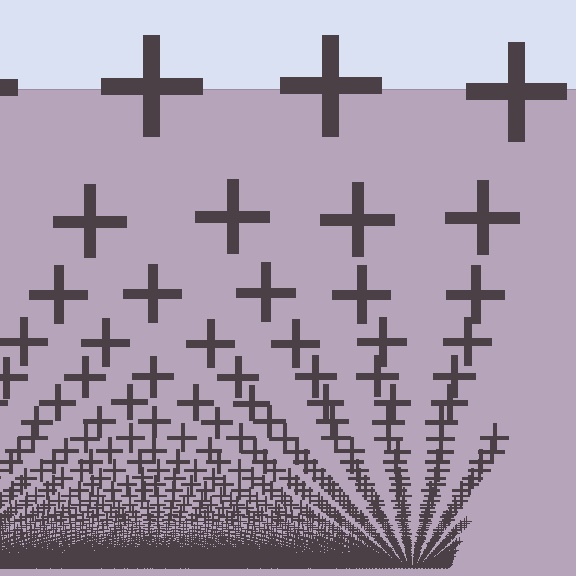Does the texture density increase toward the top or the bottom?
Density increases toward the bottom.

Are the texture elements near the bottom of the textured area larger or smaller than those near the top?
Smaller. The gradient is inverted — elements near the bottom are smaller and denser.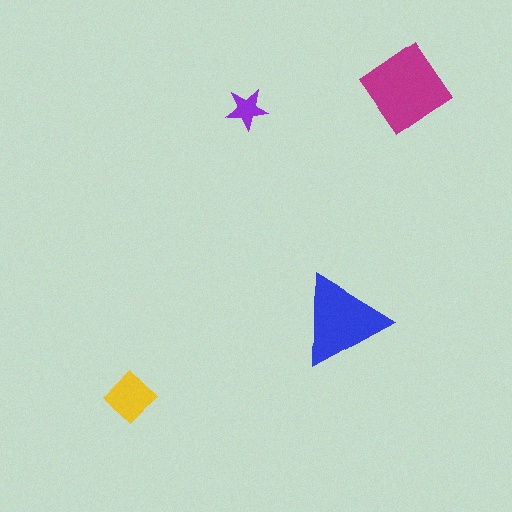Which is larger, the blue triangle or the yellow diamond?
The blue triangle.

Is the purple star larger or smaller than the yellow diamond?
Smaller.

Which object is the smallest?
The purple star.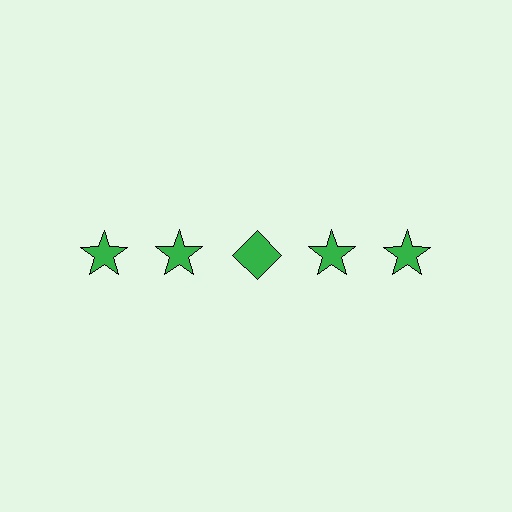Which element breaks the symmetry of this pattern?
The green diamond in the top row, center column breaks the symmetry. All other shapes are green stars.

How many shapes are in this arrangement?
There are 5 shapes arranged in a grid pattern.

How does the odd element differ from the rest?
It has a different shape: diamond instead of star.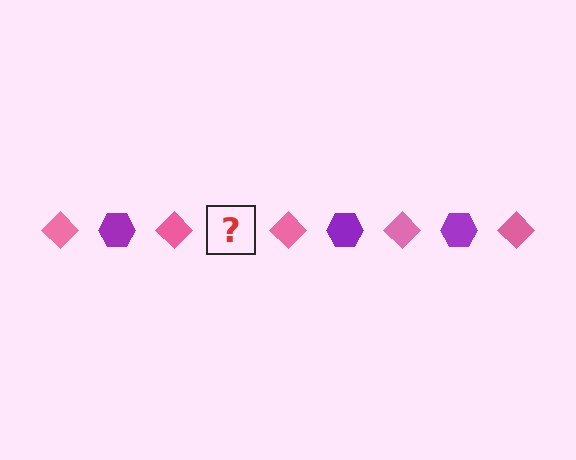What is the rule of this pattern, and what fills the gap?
The rule is that the pattern alternates between pink diamond and purple hexagon. The gap should be filled with a purple hexagon.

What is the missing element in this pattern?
The missing element is a purple hexagon.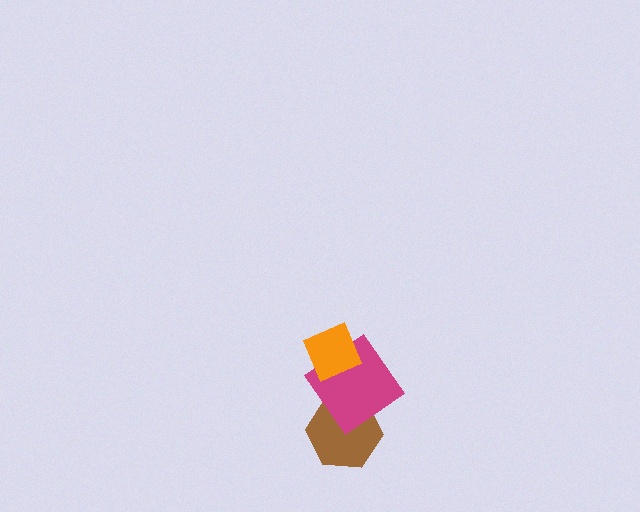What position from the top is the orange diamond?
The orange diamond is 1st from the top.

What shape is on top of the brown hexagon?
The magenta diamond is on top of the brown hexagon.